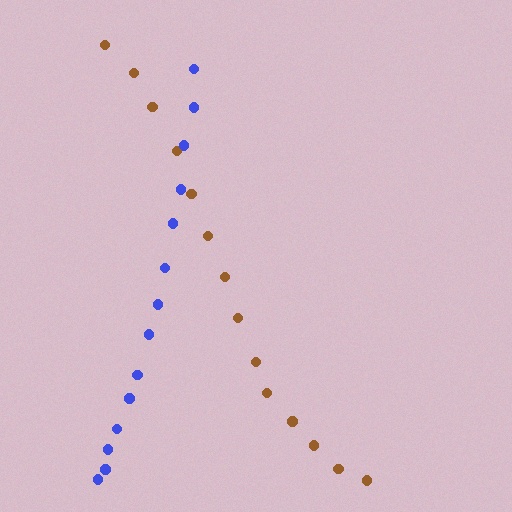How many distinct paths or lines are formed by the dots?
There are 2 distinct paths.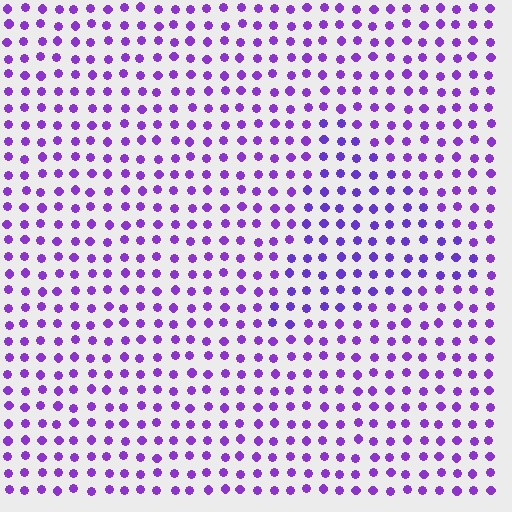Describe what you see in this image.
The image is filled with small purple elements in a uniform arrangement. A triangle-shaped region is visible where the elements are tinted to a slightly different hue, forming a subtle color boundary.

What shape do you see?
I see a triangle.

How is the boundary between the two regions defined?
The boundary is defined purely by a slight shift in hue (about 15 degrees). Spacing, size, and orientation are identical on both sides.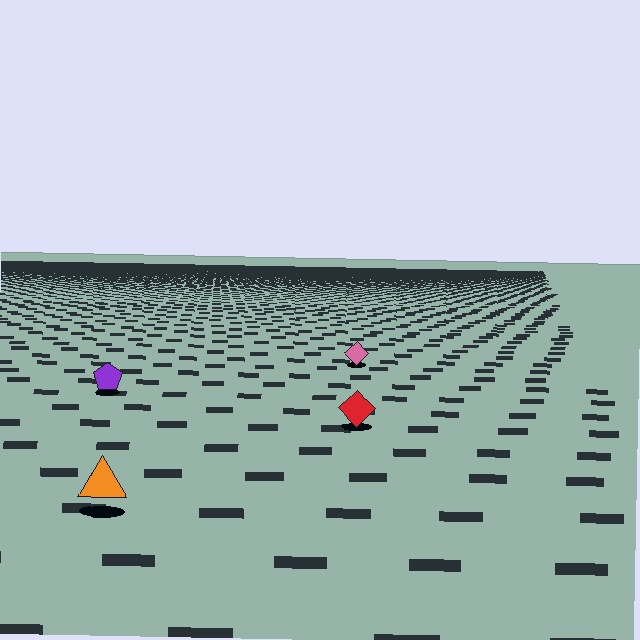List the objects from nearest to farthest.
From nearest to farthest: the orange triangle, the red diamond, the purple pentagon, the pink diamond.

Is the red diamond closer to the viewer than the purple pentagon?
Yes. The red diamond is closer — you can tell from the texture gradient: the ground texture is coarser near it.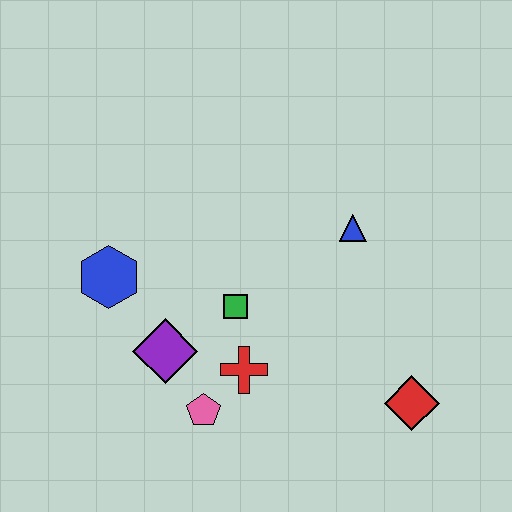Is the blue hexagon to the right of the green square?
No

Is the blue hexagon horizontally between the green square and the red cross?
No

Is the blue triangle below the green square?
No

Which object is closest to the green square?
The red cross is closest to the green square.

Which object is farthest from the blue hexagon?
The red diamond is farthest from the blue hexagon.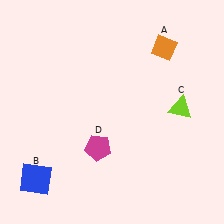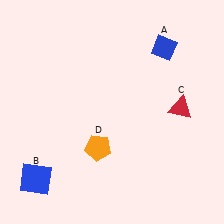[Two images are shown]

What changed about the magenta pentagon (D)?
In Image 1, D is magenta. In Image 2, it changed to orange.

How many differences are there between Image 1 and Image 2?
There are 3 differences between the two images.